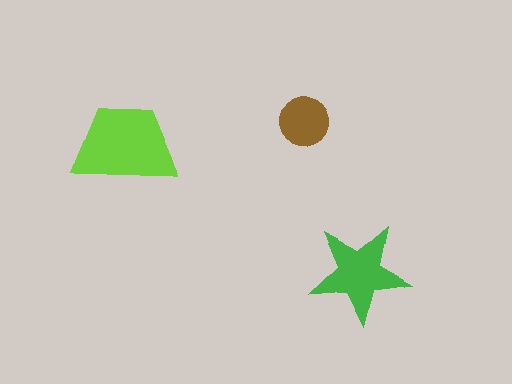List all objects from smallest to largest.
The brown circle, the green star, the lime trapezoid.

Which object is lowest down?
The green star is bottommost.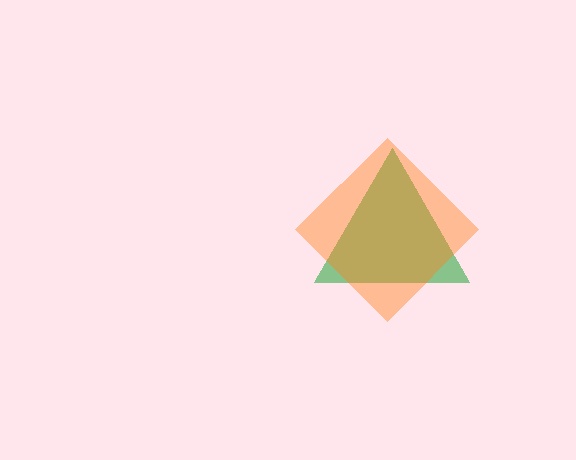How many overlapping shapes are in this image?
There are 2 overlapping shapes in the image.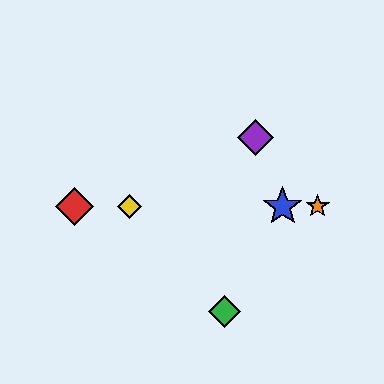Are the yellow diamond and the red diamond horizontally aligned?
Yes, both are at y≈206.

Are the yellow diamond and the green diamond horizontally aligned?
No, the yellow diamond is at y≈206 and the green diamond is at y≈312.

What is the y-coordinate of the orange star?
The orange star is at y≈206.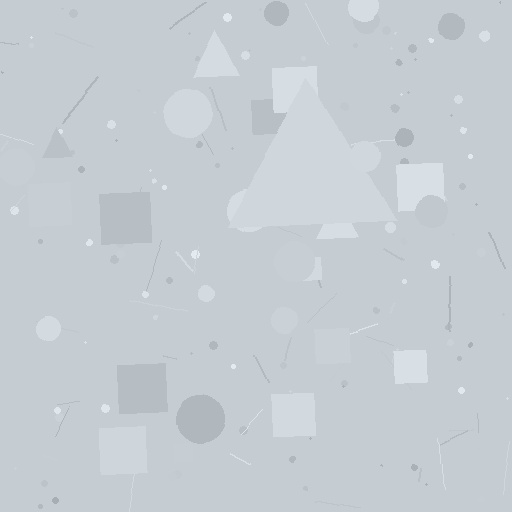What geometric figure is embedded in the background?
A triangle is embedded in the background.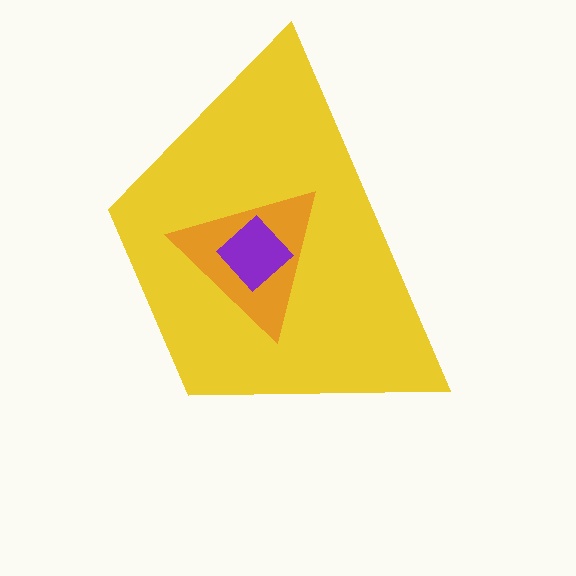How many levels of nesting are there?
3.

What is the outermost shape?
The yellow trapezoid.